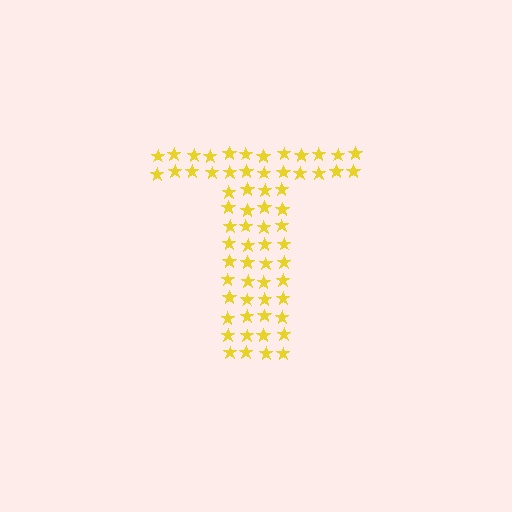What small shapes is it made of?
It is made of small stars.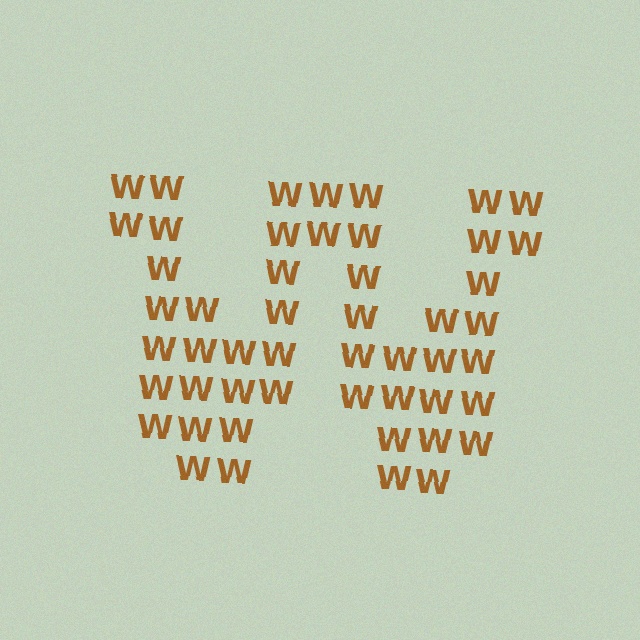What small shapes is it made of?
It is made of small letter W's.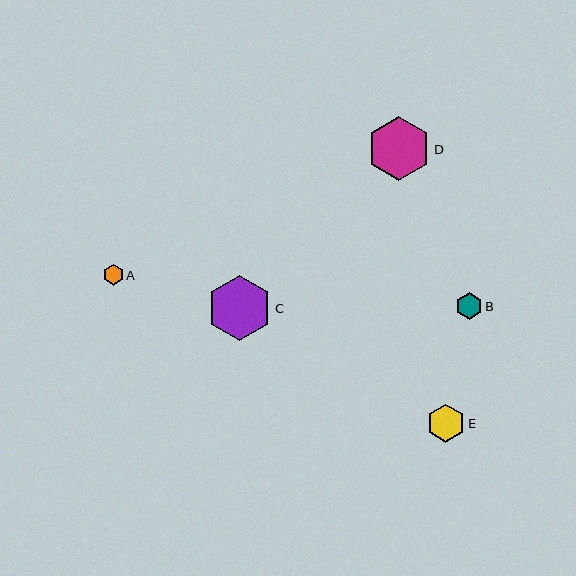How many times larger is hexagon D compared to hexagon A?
Hexagon D is approximately 3.1 times the size of hexagon A.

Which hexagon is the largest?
Hexagon C is the largest with a size of approximately 65 pixels.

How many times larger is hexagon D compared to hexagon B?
Hexagon D is approximately 2.4 times the size of hexagon B.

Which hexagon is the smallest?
Hexagon A is the smallest with a size of approximately 21 pixels.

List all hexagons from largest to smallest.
From largest to smallest: C, D, E, B, A.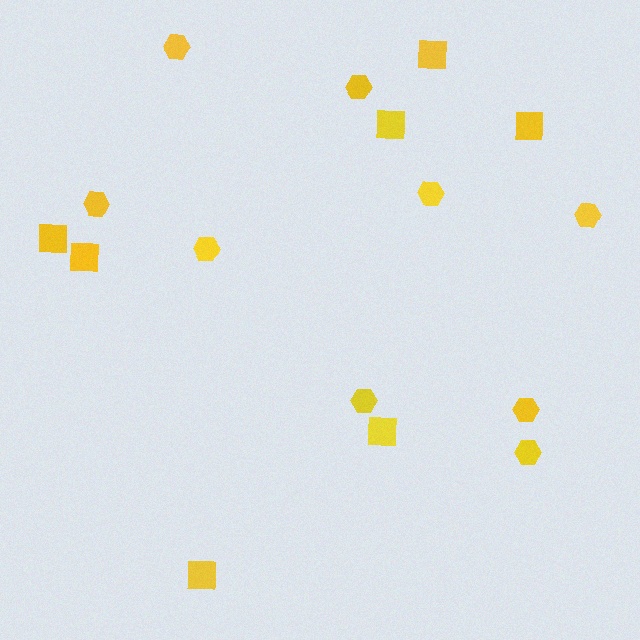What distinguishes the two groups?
There are 2 groups: one group of hexagons (9) and one group of squares (7).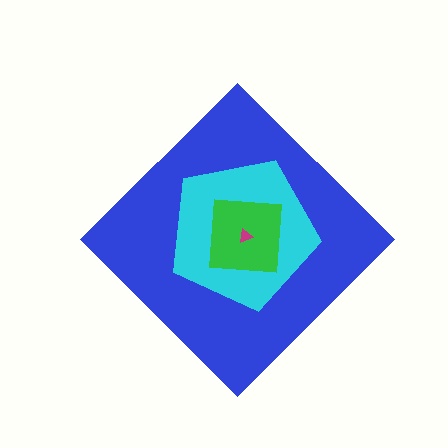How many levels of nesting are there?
4.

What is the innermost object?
The magenta triangle.